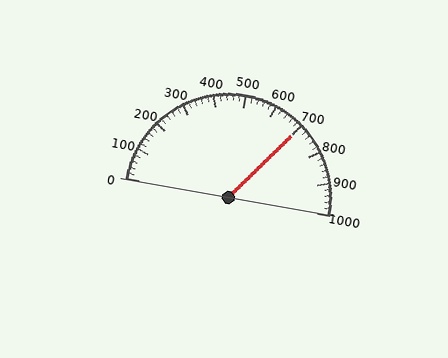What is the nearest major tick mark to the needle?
The nearest major tick mark is 700.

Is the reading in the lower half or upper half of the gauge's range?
The reading is in the upper half of the range (0 to 1000).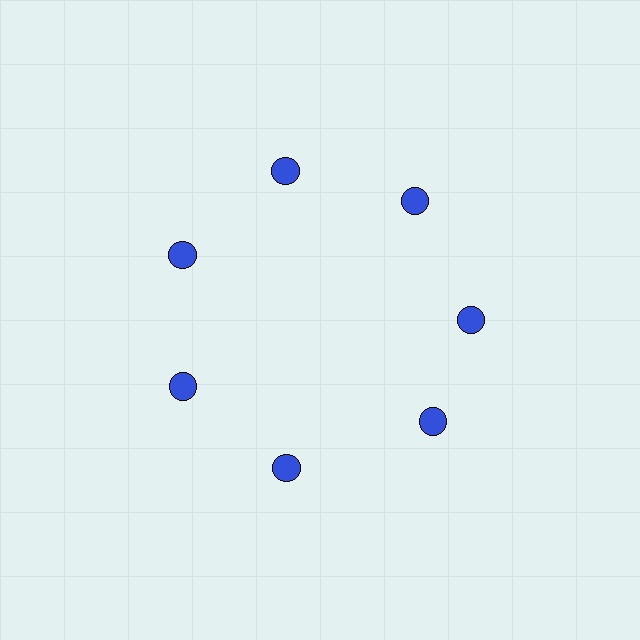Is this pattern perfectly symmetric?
No. The 7 blue circles are arranged in a ring, but one element near the 5 o'clock position is rotated out of alignment along the ring, breaking the 7-fold rotational symmetry.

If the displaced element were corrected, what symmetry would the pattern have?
It would have 7-fold rotational symmetry — the pattern would map onto itself every 51 degrees.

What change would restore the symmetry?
The symmetry would be restored by rotating it back into even spacing with its neighbors so that all 7 circles sit at equal angles and equal distance from the center.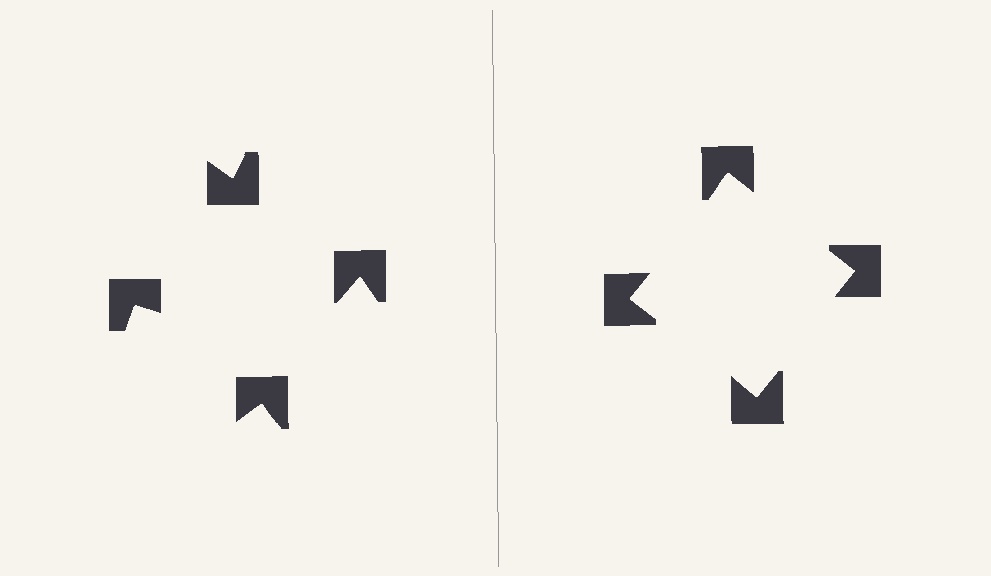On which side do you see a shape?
An illusory square appears on the right side. On the left side the wedge cuts are rotated, so no coherent shape forms.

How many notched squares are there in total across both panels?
8 — 4 on each side.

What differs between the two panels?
The notched squares are positioned identically on both sides; only the wedge orientations differ. On the right they align to a square; on the left they are misaligned.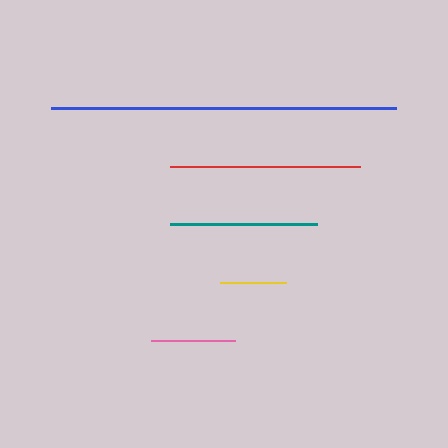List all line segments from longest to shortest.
From longest to shortest: blue, red, teal, pink, yellow.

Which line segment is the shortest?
The yellow line is the shortest at approximately 66 pixels.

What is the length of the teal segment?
The teal segment is approximately 147 pixels long.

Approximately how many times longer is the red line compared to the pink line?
The red line is approximately 2.2 times the length of the pink line.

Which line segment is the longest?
The blue line is the longest at approximately 345 pixels.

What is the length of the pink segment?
The pink segment is approximately 85 pixels long.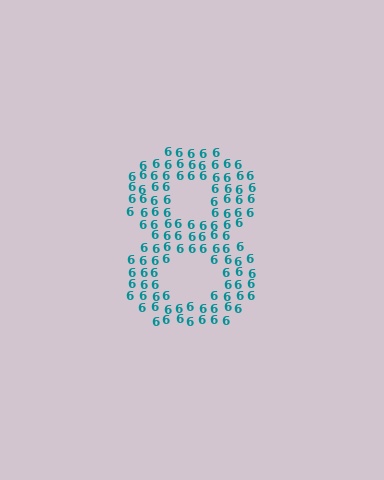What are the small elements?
The small elements are digit 6's.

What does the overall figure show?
The overall figure shows the digit 8.